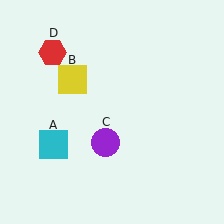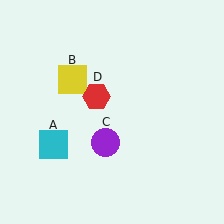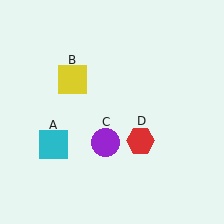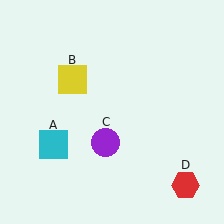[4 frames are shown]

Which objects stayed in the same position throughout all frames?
Cyan square (object A) and yellow square (object B) and purple circle (object C) remained stationary.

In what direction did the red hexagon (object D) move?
The red hexagon (object D) moved down and to the right.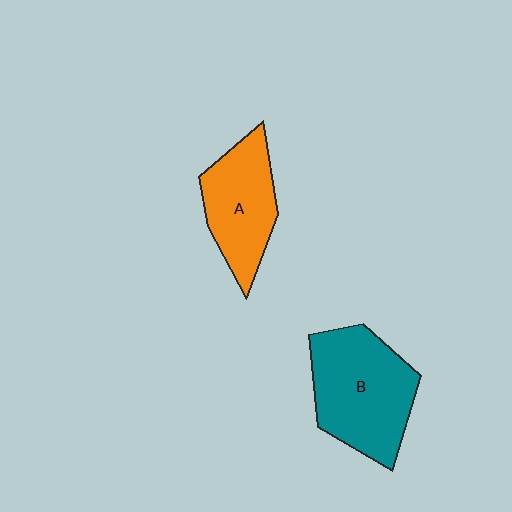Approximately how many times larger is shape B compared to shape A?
Approximately 1.4 times.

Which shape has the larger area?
Shape B (teal).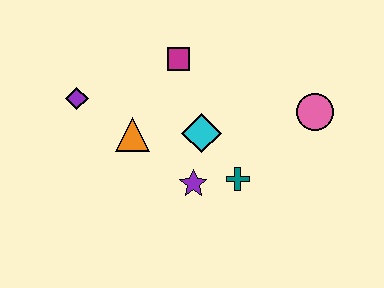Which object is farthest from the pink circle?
The purple diamond is farthest from the pink circle.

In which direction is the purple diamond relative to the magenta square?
The purple diamond is to the left of the magenta square.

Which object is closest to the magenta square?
The cyan diamond is closest to the magenta square.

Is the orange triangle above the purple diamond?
No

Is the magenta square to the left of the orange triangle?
No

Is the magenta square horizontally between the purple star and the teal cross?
No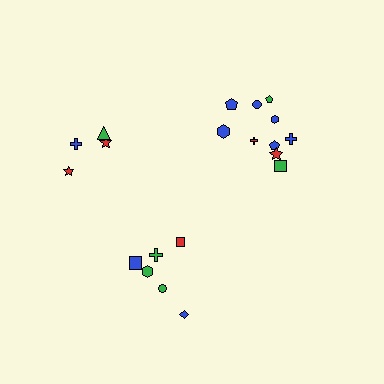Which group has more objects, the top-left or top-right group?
The top-right group.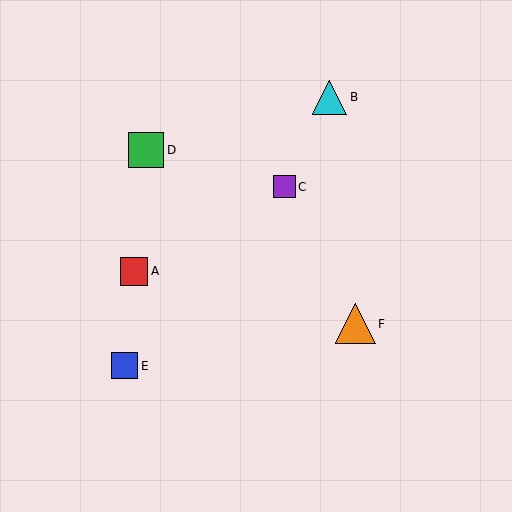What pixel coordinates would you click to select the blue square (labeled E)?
Click at (124, 366) to select the blue square E.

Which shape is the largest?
The orange triangle (labeled F) is the largest.